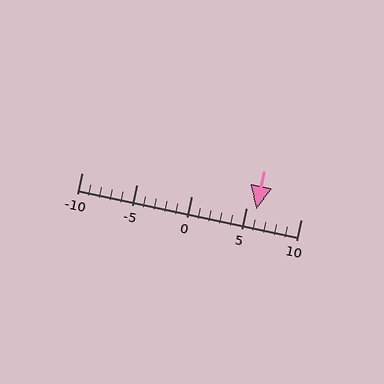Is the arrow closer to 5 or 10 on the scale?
The arrow is closer to 5.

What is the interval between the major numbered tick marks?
The major tick marks are spaced 5 units apart.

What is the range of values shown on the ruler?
The ruler shows values from -10 to 10.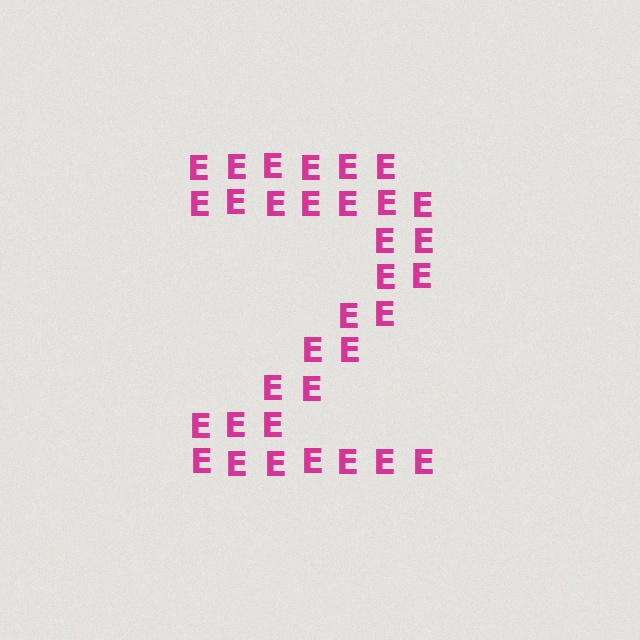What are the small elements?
The small elements are letter E's.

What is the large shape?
The large shape is the digit 2.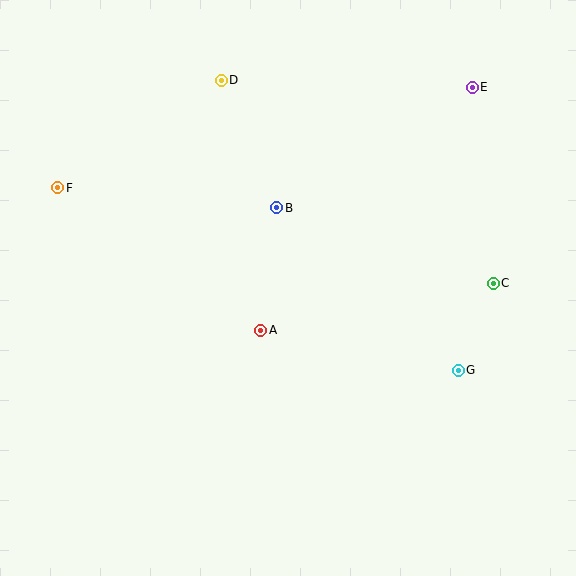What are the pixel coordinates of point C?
Point C is at (493, 283).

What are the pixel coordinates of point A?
Point A is at (261, 330).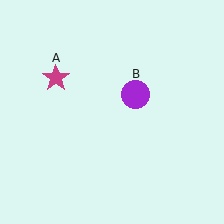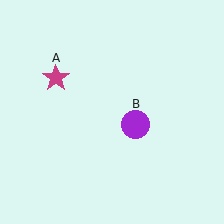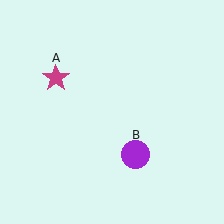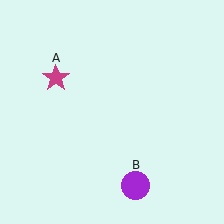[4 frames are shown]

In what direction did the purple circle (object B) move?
The purple circle (object B) moved down.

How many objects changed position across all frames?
1 object changed position: purple circle (object B).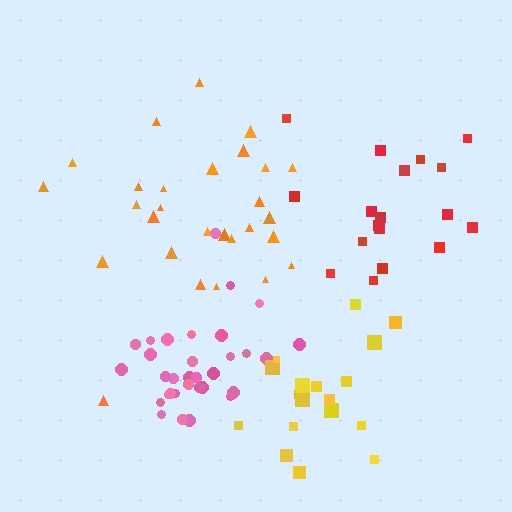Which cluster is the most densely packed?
Pink.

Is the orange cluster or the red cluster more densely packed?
Orange.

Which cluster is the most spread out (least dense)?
Red.